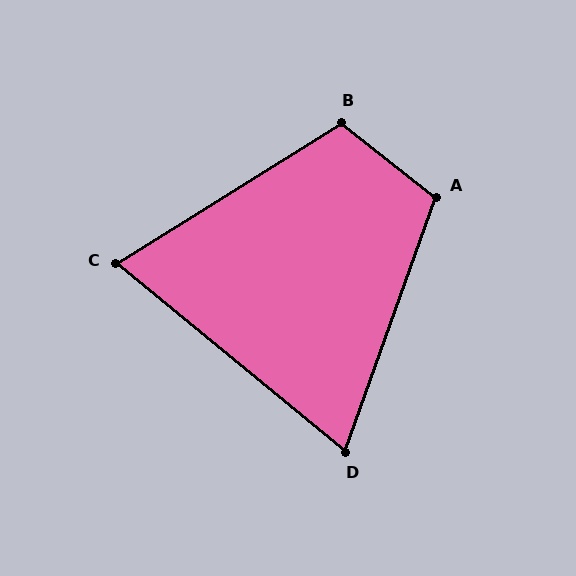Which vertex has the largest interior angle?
B, at approximately 110 degrees.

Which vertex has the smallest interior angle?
D, at approximately 70 degrees.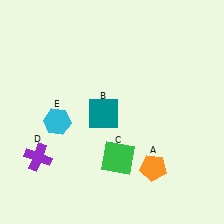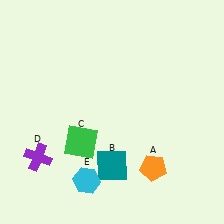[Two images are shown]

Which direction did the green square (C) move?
The green square (C) moved left.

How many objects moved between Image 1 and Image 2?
3 objects moved between the two images.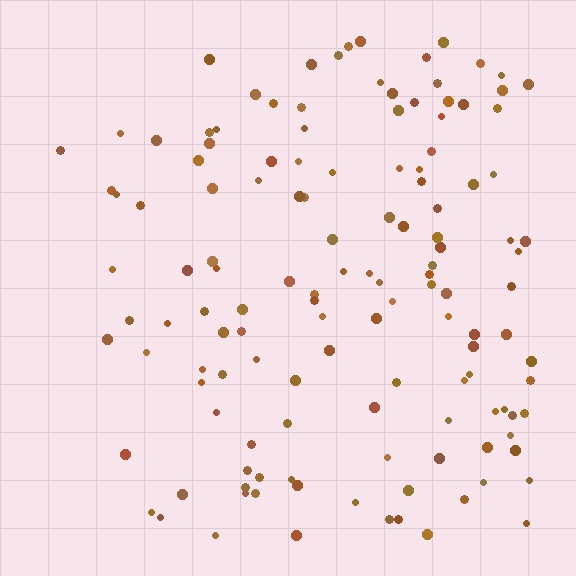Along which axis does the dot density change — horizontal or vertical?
Horizontal.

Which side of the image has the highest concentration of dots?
The right.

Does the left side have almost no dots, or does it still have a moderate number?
Still a moderate number, just noticeably fewer than the right.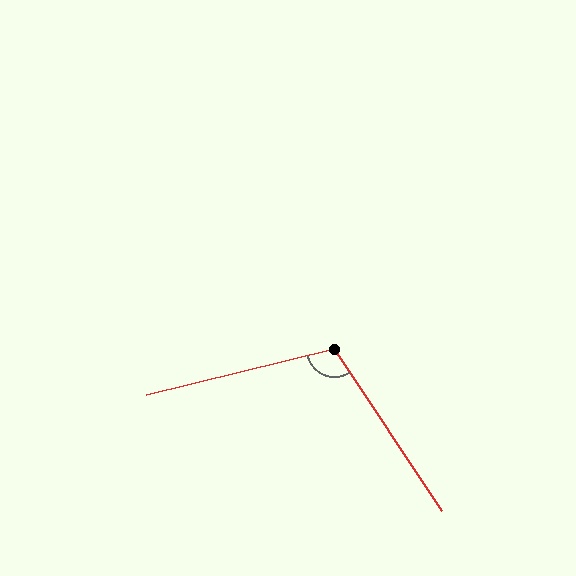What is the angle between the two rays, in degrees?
Approximately 110 degrees.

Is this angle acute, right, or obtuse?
It is obtuse.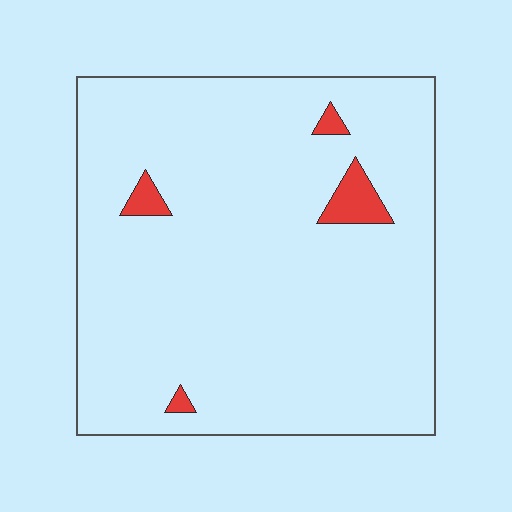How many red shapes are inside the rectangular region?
4.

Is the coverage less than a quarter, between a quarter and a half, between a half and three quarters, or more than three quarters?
Less than a quarter.